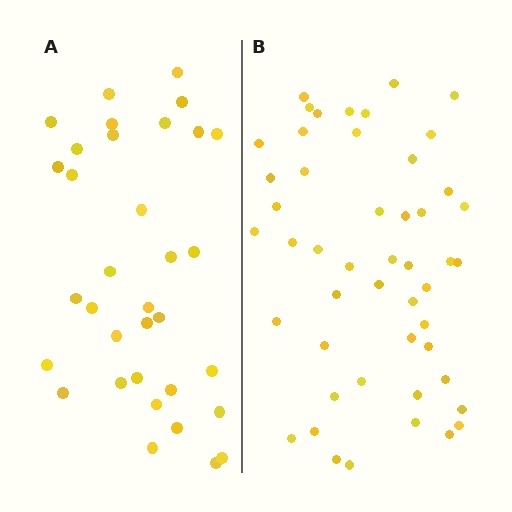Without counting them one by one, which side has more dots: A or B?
Region B (the right region) has more dots.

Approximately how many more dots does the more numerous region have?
Region B has approximately 15 more dots than region A.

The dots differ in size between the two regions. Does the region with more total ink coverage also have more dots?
No. Region A has more total ink coverage because its dots are larger, but region B actually contains more individual dots. Total area can be misleading — the number of items is what matters here.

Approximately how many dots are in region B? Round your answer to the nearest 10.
About 50 dots. (The exact count is 49, which rounds to 50.)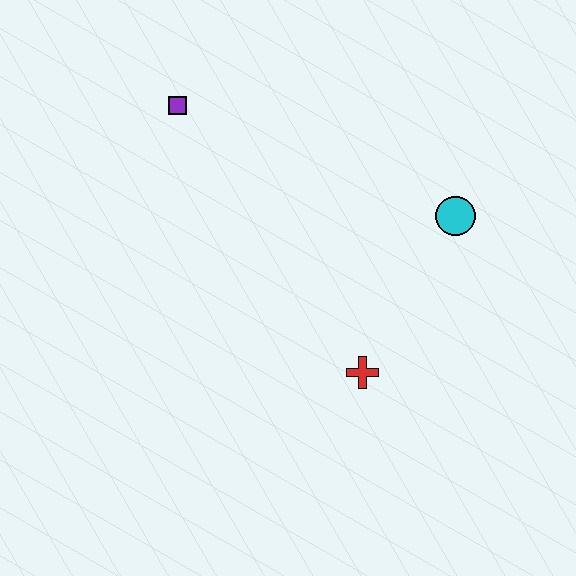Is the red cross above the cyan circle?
No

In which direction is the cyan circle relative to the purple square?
The cyan circle is to the right of the purple square.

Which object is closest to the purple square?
The cyan circle is closest to the purple square.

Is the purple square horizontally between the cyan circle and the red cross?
No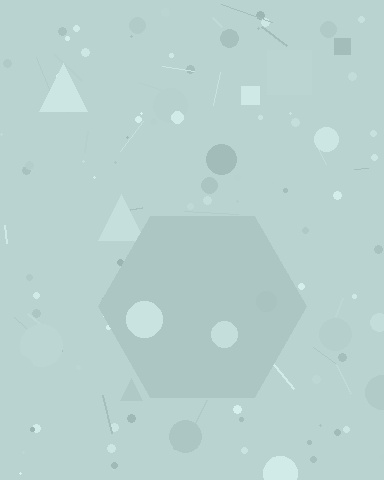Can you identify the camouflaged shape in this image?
The camouflaged shape is a hexagon.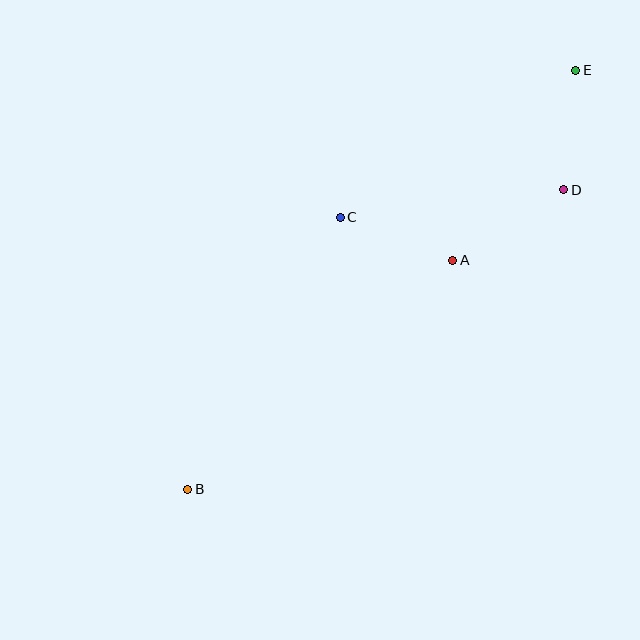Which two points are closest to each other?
Points D and E are closest to each other.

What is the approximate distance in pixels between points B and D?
The distance between B and D is approximately 481 pixels.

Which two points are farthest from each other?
Points B and E are farthest from each other.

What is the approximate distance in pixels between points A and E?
The distance between A and E is approximately 226 pixels.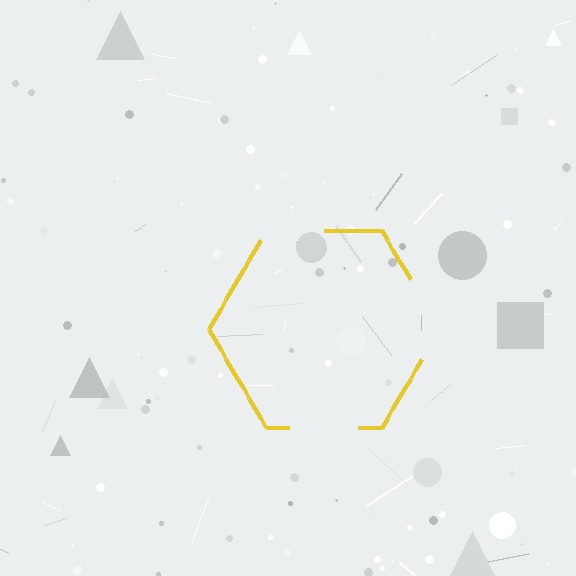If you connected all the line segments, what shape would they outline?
They would outline a hexagon.